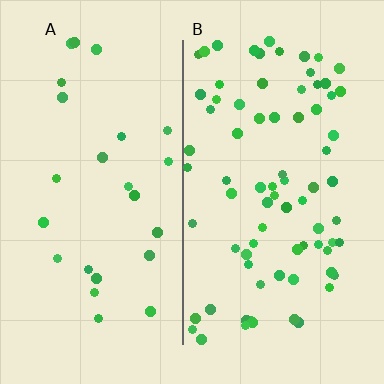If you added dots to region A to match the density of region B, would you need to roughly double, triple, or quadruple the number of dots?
Approximately triple.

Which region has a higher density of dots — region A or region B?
B (the right).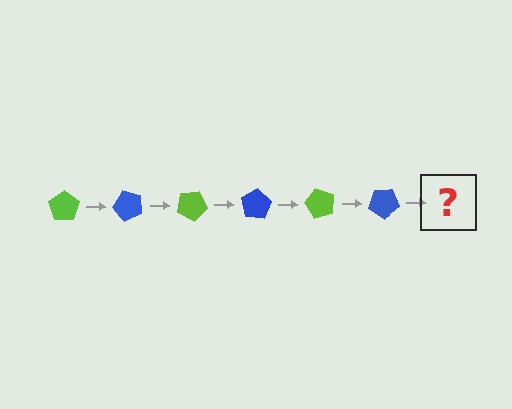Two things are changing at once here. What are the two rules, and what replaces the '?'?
The two rules are that it rotates 50 degrees each step and the color cycles through lime and blue. The '?' should be a lime pentagon, rotated 300 degrees from the start.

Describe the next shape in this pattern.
It should be a lime pentagon, rotated 300 degrees from the start.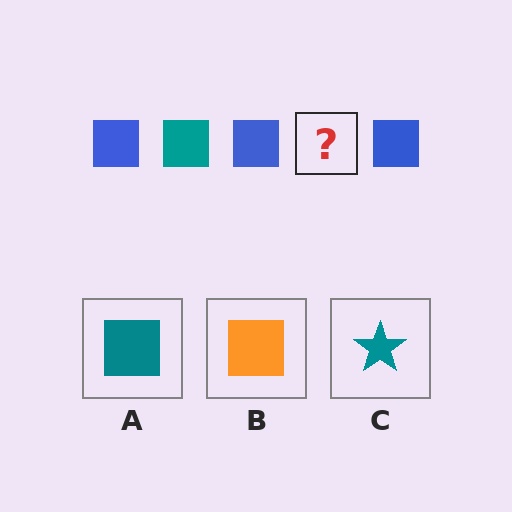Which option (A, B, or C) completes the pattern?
A.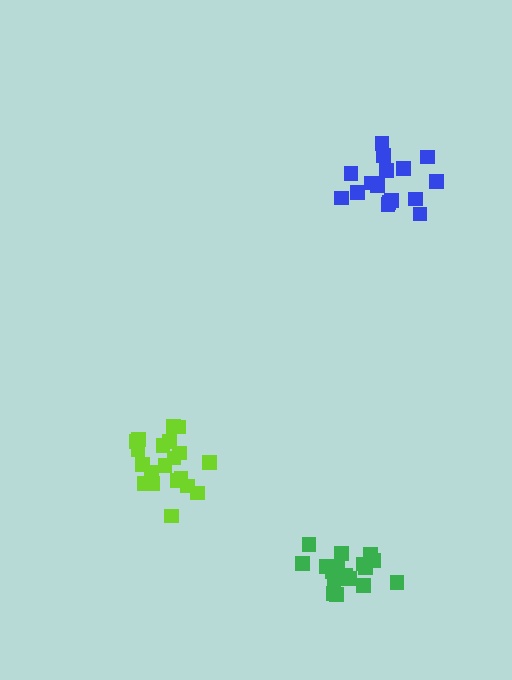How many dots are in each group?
Group 1: 17 dots, Group 2: 20 dots, Group 3: 16 dots (53 total).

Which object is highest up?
The blue cluster is topmost.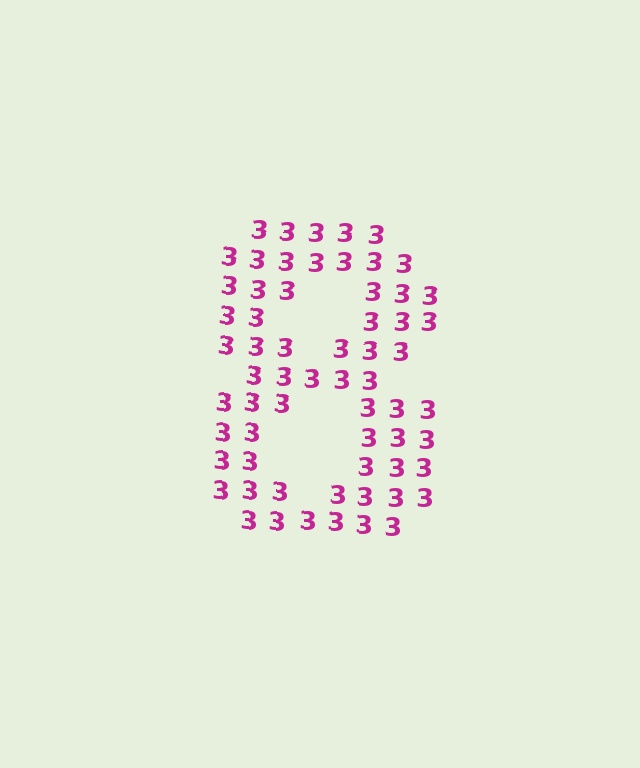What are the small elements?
The small elements are digit 3's.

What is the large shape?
The large shape is the digit 8.